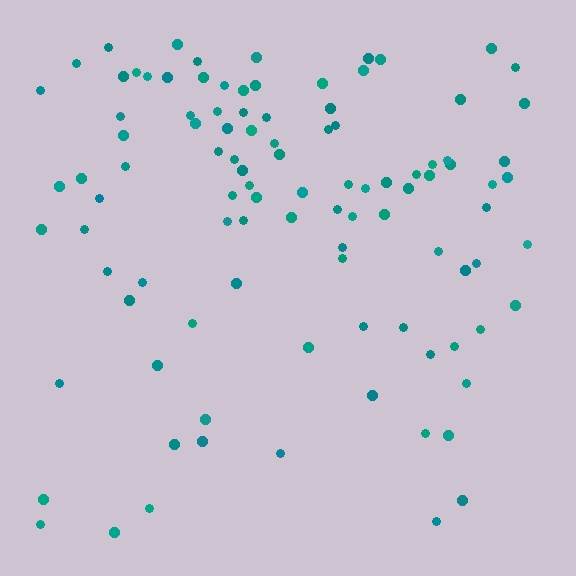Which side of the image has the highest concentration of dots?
The top.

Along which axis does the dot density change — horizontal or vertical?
Vertical.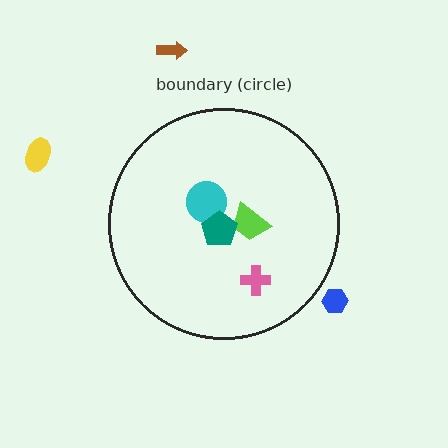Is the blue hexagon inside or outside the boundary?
Outside.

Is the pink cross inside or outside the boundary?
Inside.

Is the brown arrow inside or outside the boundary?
Outside.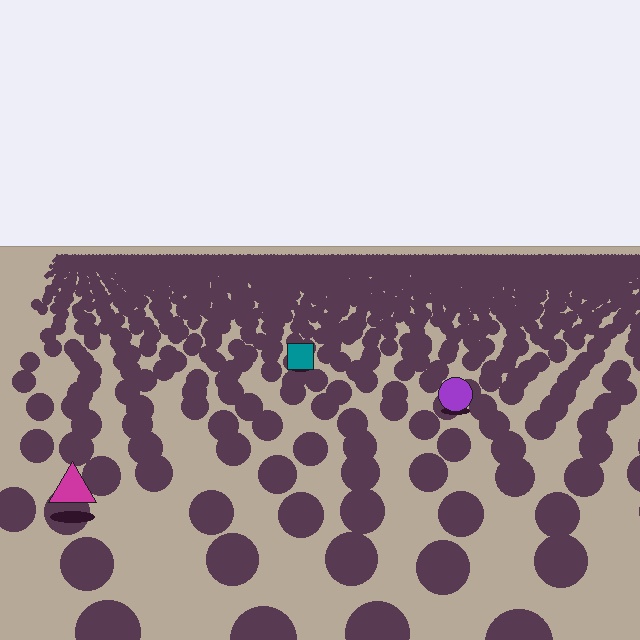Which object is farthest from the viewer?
The teal square is farthest from the viewer. It appears smaller and the ground texture around it is denser.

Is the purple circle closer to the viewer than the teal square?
Yes. The purple circle is closer — you can tell from the texture gradient: the ground texture is coarser near it.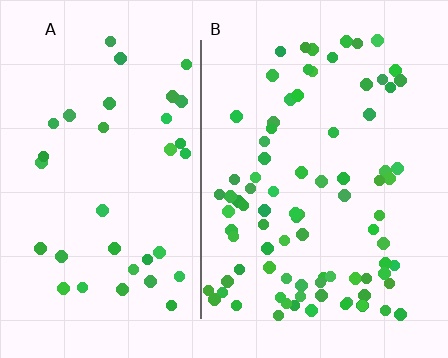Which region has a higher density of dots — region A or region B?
B (the right).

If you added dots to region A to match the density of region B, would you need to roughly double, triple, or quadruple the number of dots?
Approximately double.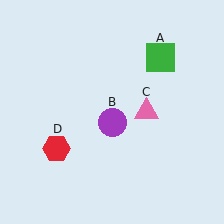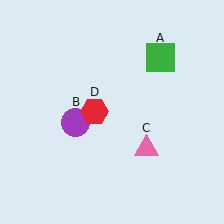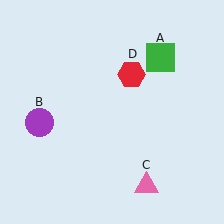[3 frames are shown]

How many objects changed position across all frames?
3 objects changed position: purple circle (object B), pink triangle (object C), red hexagon (object D).